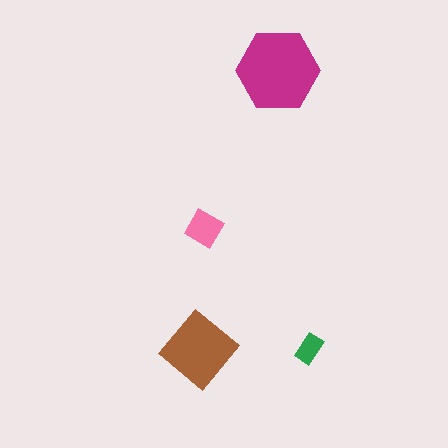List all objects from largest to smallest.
The magenta hexagon, the brown diamond, the pink diamond, the green rectangle.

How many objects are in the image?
There are 4 objects in the image.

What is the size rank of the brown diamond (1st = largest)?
2nd.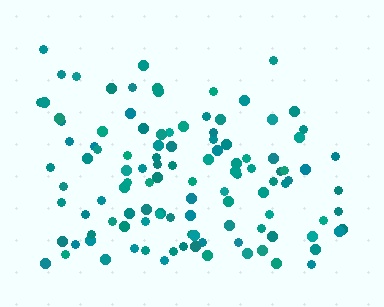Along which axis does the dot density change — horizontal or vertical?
Vertical.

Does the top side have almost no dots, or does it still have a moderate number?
Still a moderate number, just noticeably fewer than the bottom.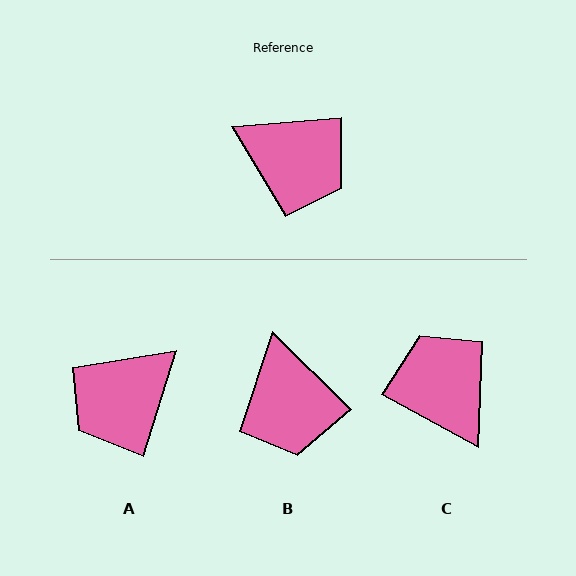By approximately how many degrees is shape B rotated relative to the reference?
Approximately 49 degrees clockwise.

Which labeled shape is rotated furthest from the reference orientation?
C, about 147 degrees away.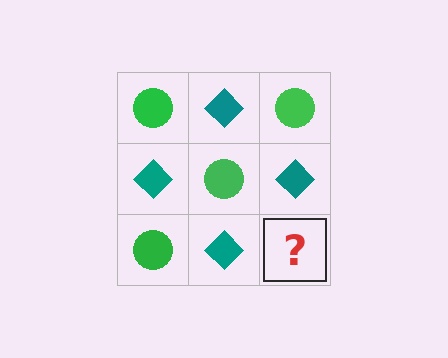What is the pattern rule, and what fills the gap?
The rule is that it alternates green circle and teal diamond in a checkerboard pattern. The gap should be filled with a green circle.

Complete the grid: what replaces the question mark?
The question mark should be replaced with a green circle.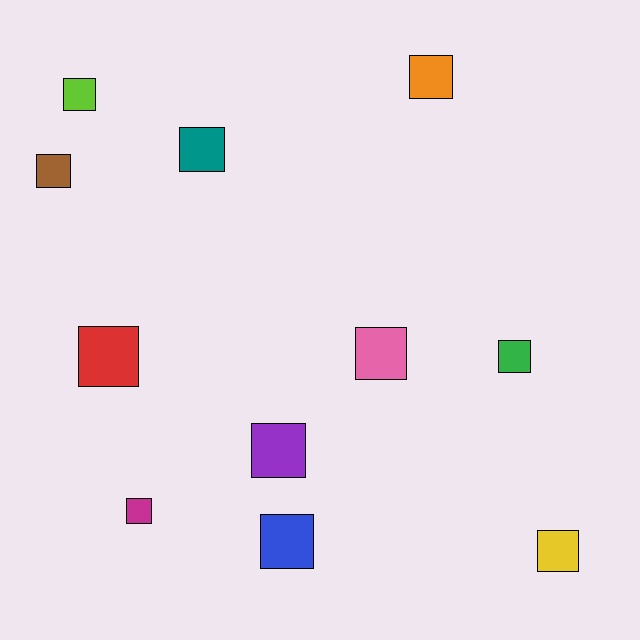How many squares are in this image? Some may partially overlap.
There are 11 squares.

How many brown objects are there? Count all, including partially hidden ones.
There is 1 brown object.